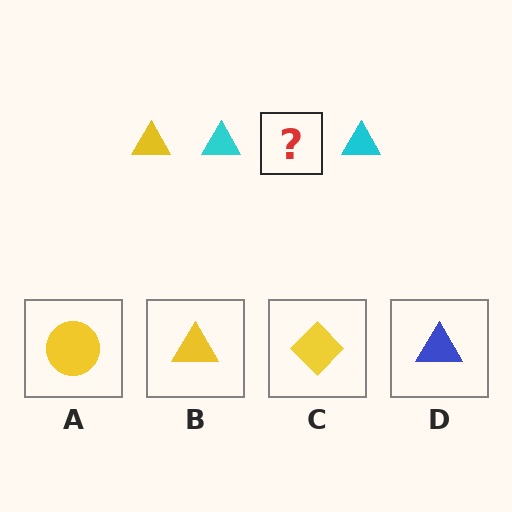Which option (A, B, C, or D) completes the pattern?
B.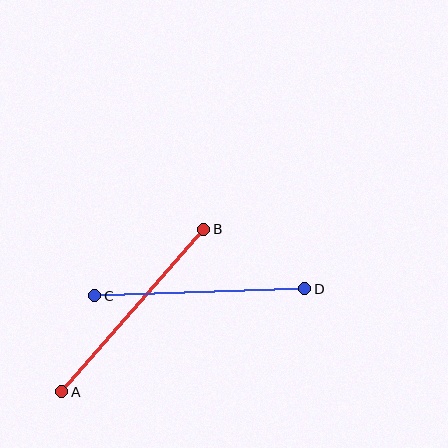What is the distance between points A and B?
The distance is approximately 216 pixels.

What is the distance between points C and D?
The distance is approximately 210 pixels.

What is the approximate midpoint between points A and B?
The midpoint is at approximately (133, 311) pixels.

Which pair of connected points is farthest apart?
Points A and B are farthest apart.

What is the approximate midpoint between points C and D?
The midpoint is at approximately (200, 292) pixels.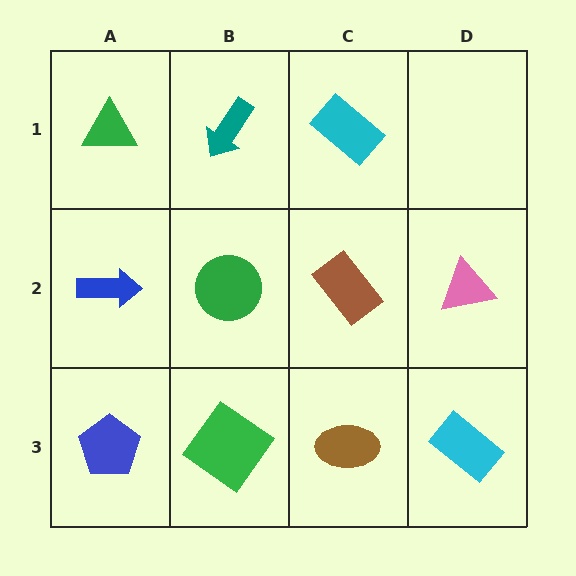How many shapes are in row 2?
4 shapes.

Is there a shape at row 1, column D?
No, that cell is empty.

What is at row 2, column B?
A green circle.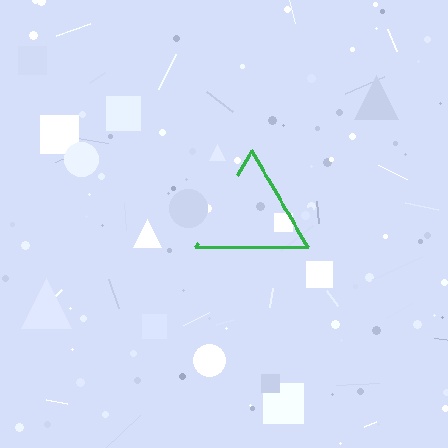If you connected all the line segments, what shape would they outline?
They would outline a triangle.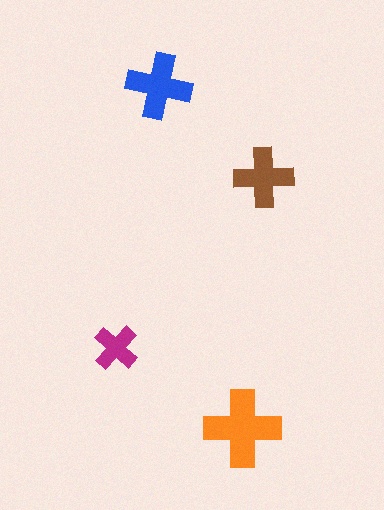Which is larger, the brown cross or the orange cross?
The orange one.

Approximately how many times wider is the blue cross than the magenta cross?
About 1.5 times wider.